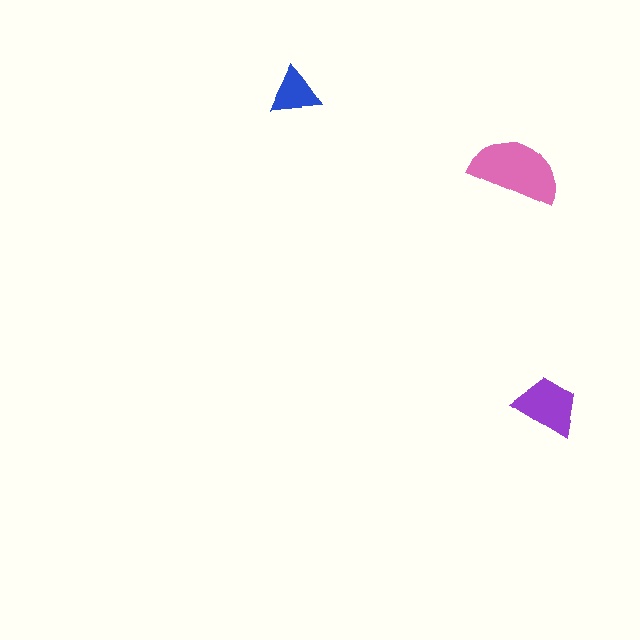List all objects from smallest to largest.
The blue triangle, the purple trapezoid, the pink semicircle.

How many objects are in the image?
There are 3 objects in the image.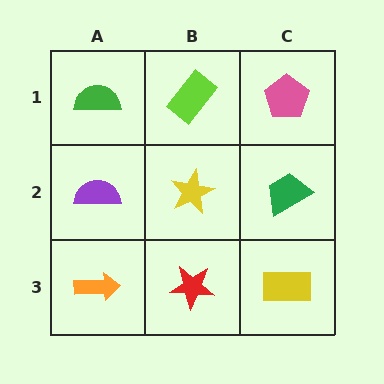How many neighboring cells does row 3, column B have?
3.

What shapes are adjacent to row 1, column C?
A green trapezoid (row 2, column C), a lime rectangle (row 1, column B).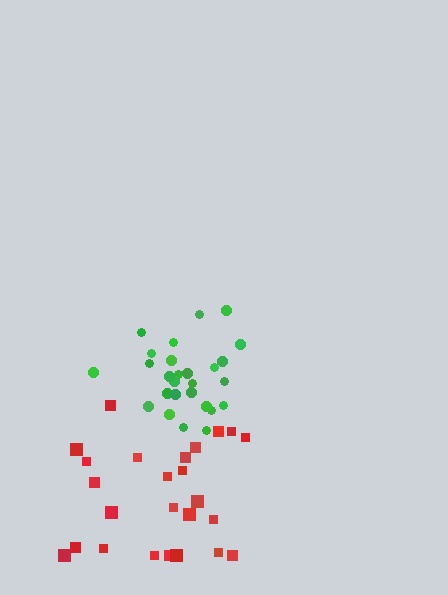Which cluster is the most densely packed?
Green.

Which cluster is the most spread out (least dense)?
Red.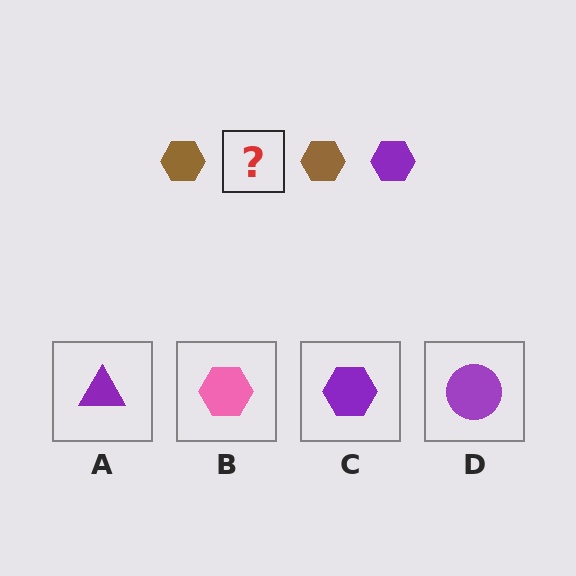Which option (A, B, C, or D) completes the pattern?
C.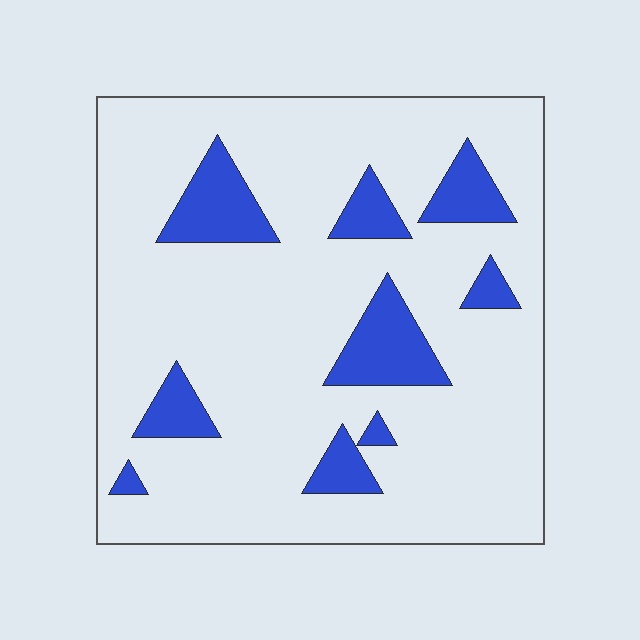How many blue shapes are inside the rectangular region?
9.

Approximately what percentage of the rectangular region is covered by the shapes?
Approximately 15%.